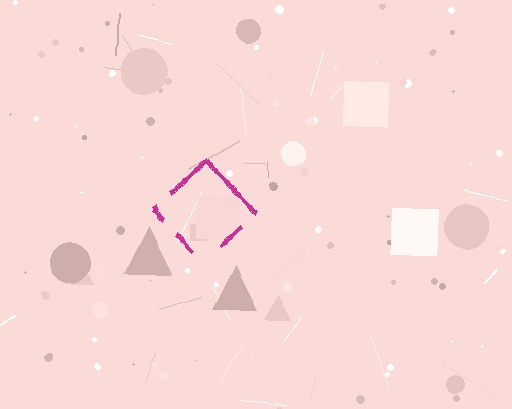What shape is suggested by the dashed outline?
The dashed outline suggests a diamond.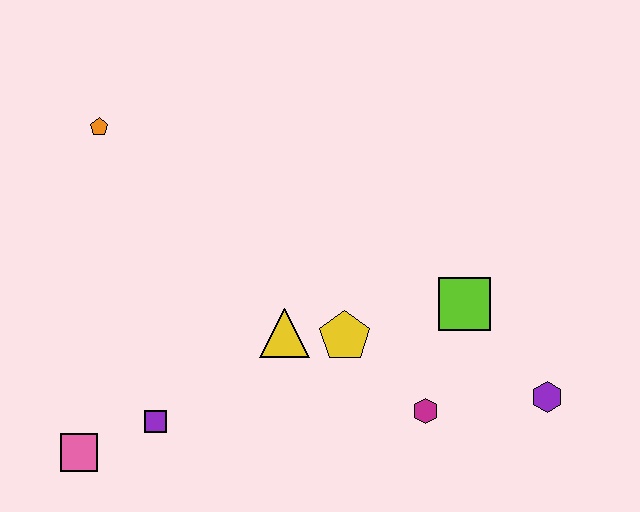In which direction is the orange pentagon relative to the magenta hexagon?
The orange pentagon is to the left of the magenta hexagon.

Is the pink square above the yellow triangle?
No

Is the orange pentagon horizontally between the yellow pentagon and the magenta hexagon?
No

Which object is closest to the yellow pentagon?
The yellow triangle is closest to the yellow pentagon.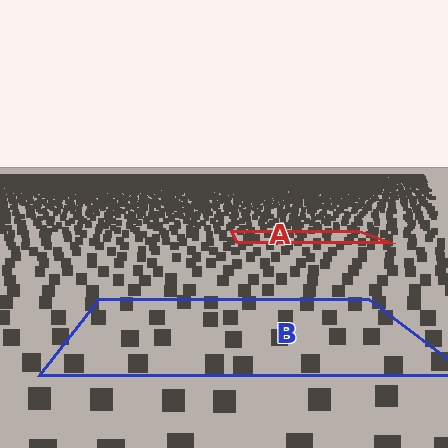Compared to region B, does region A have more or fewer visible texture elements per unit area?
Region A has more texture elements per unit area — they are packed more densely because it is farther away.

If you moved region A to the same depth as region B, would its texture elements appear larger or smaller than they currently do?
They would appear larger. At a closer depth, the same texture elements are projected at a bigger on-screen size.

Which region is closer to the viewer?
Region B is closer. The texture elements there are larger and more spread out.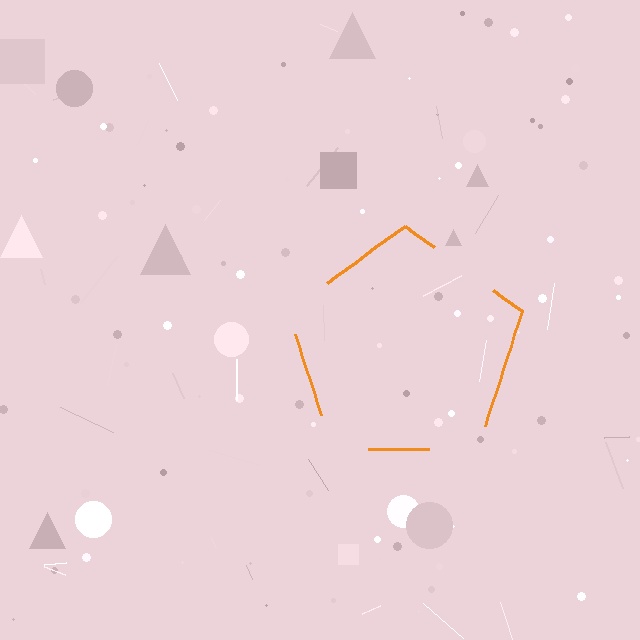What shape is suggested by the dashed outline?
The dashed outline suggests a pentagon.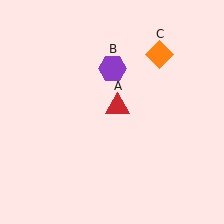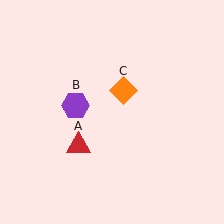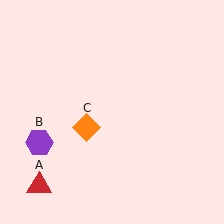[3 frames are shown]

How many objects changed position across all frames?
3 objects changed position: red triangle (object A), purple hexagon (object B), orange diamond (object C).